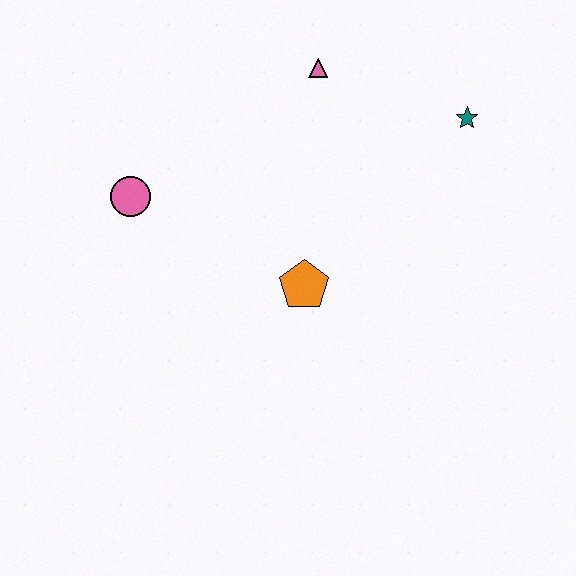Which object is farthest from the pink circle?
The teal star is farthest from the pink circle.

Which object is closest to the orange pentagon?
The pink circle is closest to the orange pentagon.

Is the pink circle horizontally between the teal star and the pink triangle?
No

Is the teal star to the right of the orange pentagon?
Yes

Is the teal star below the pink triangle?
Yes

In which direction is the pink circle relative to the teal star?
The pink circle is to the left of the teal star.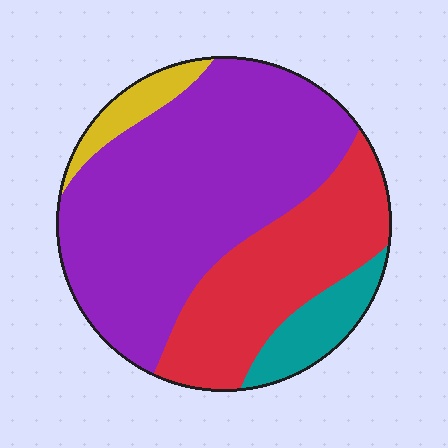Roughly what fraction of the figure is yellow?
Yellow takes up less than a quarter of the figure.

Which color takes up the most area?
Purple, at roughly 55%.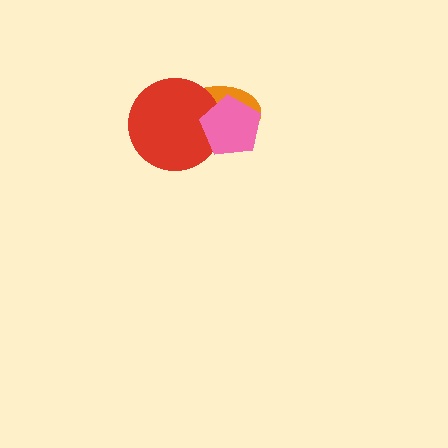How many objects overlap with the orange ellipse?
2 objects overlap with the orange ellipse.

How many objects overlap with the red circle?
2 objects overlap with the red circle.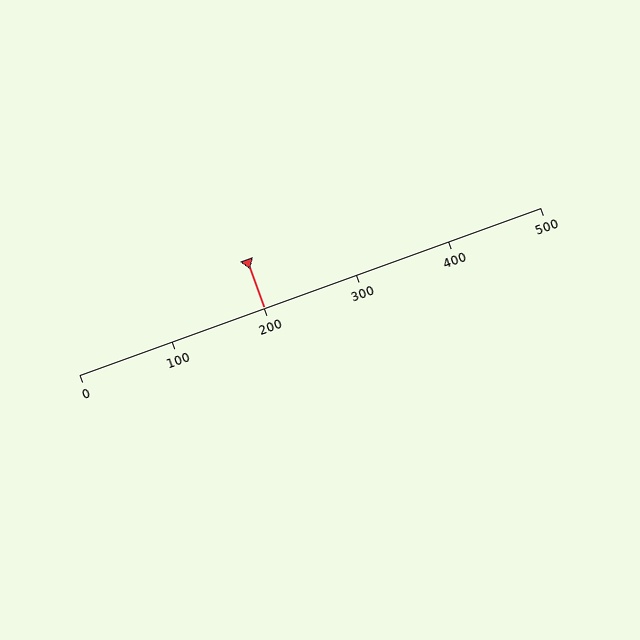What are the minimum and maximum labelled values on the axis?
The axis runs from 0 to 500.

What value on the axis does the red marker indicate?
The marker indicates approximately 200.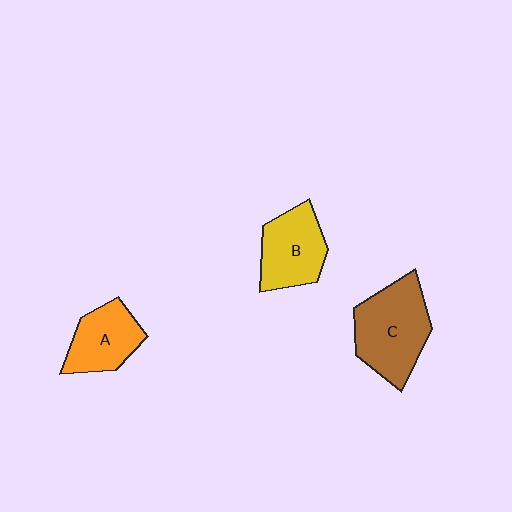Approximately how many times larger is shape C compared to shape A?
Approximately 1.5 times.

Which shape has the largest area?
Shape C (brown).